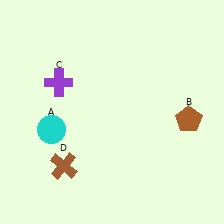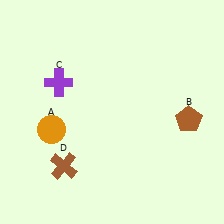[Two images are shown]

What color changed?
The circle (A) changed from cyan in Image 1 to orange in Image 2.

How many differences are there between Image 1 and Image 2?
There is 1 difference between the two images.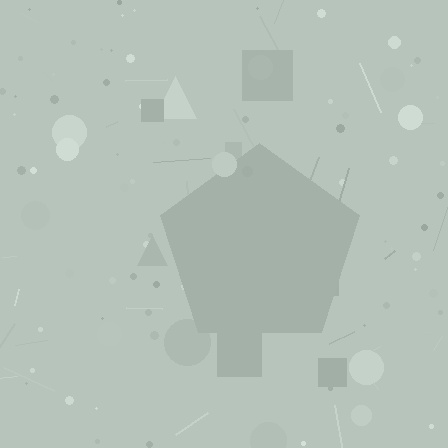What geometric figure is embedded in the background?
A pentagon is embedded in the background.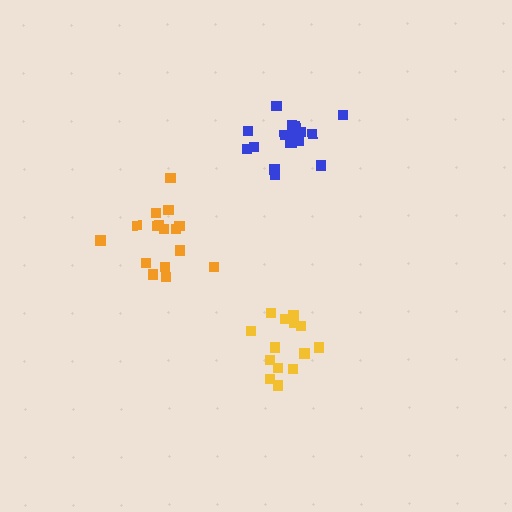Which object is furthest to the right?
The yellow cluster is rightmost.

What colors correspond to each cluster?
The clusters are colored: yellow, orange, blue.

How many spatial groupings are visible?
There are 3 spatial groupings.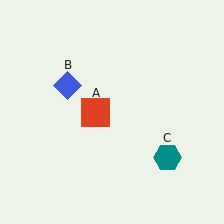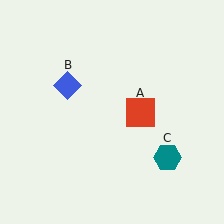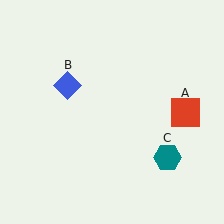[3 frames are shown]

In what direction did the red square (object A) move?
The red square (object A) moved right.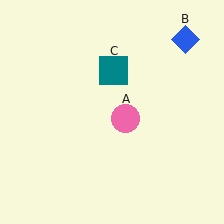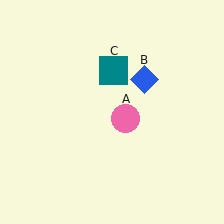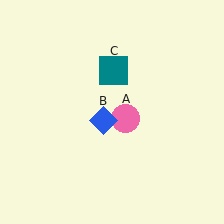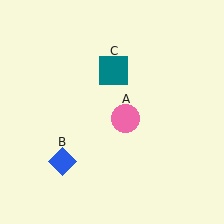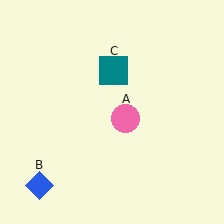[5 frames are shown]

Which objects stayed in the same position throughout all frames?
Pink circle (object A) and teal square (object C) remained stationary.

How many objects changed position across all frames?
1 object changed position: blue diamond (object B).